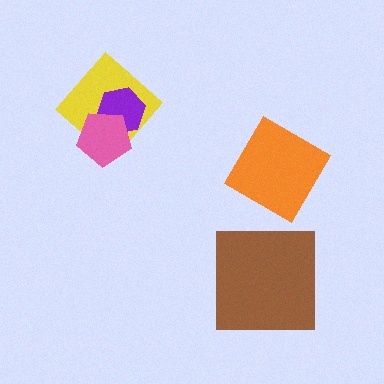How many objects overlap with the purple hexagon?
2 objects overlap with the purple hexagon.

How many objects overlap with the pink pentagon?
2 objects overlap with the pink pentagon.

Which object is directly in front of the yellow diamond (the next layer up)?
The purple hexagon is directly in front of the yellow diamond.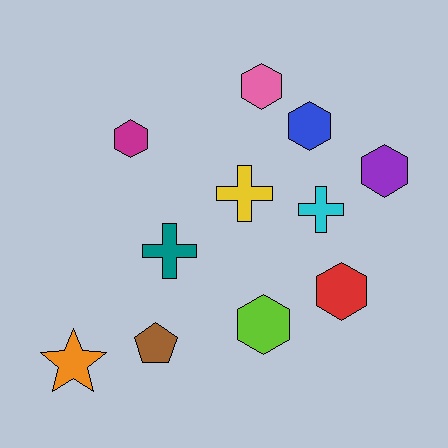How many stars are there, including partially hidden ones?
There is 1 star.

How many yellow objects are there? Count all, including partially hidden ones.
There is 1 yellow object.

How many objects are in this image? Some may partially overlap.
There are 11 objects.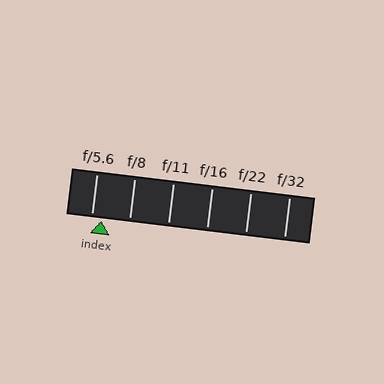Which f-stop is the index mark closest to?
The index mark is closest to f/5.6.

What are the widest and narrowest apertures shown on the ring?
The widest aperture shown is f/5.6 and the narrowest is f/32.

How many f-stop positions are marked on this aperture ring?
There are 6 f-stop positions marked.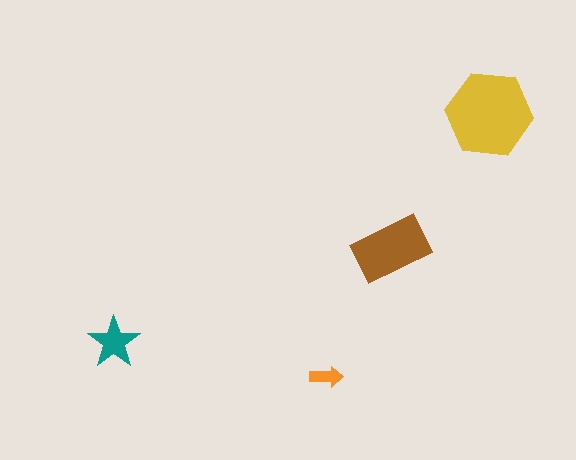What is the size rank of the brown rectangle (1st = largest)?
2nd.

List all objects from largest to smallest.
The yellow hexagon, the brown rectangle, the teal star, the orange arrow.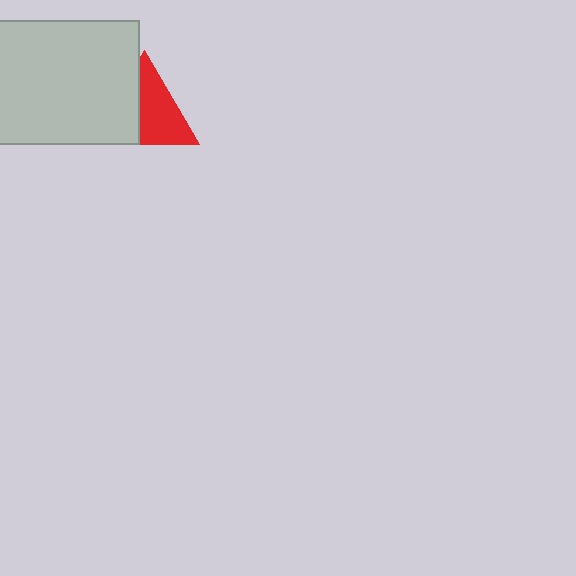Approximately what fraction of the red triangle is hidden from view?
Roughly 41% of the red triangle is hidden behind the light gray rectangle.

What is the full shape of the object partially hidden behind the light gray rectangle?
The partially hidden object is a red triangle.